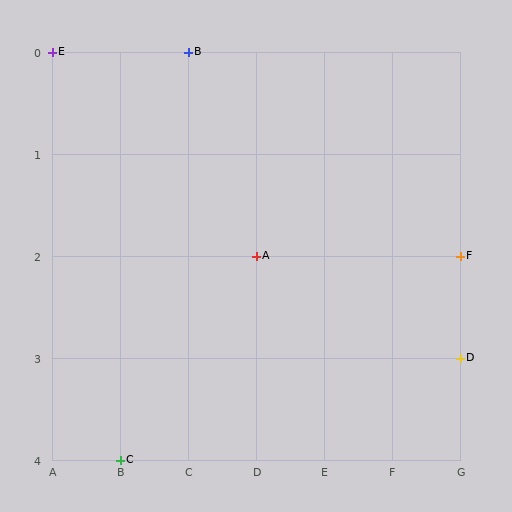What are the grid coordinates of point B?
Point B is at grid coordinates (C, 0).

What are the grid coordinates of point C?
Point C is at grid coordinates (B, 4).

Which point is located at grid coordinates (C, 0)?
Point B is at (C, 0).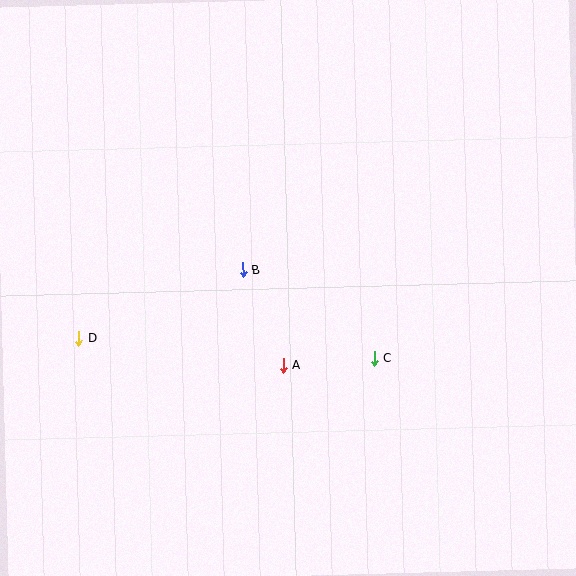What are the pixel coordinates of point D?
Point D is at (79, 338).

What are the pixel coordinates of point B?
Point B is at (243, 270).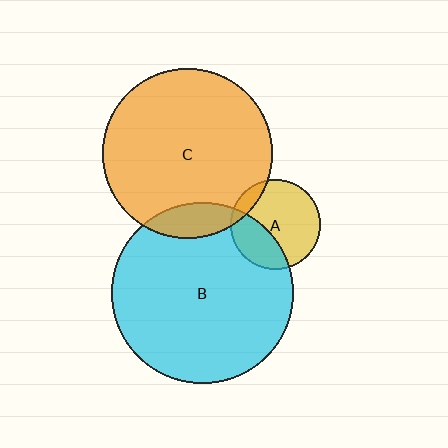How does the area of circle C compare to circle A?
Approximately 3.6 times.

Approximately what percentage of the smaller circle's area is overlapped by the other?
Approximately 10%.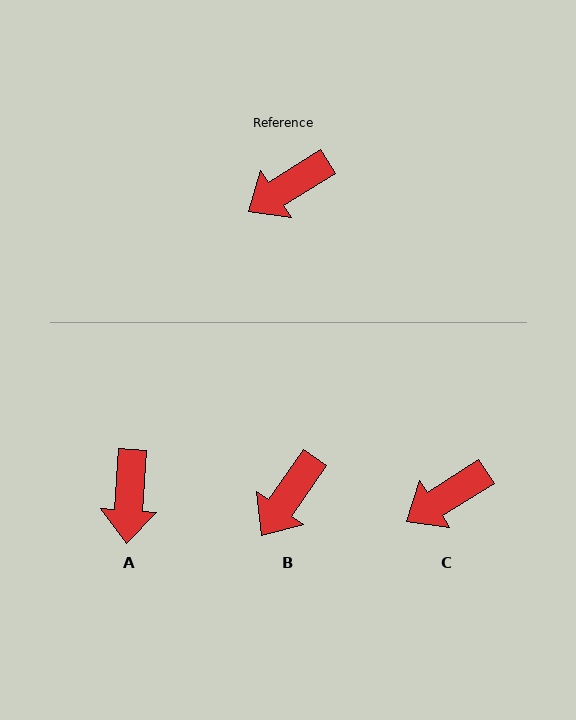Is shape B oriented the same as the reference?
No, it is off by about 23 degrees.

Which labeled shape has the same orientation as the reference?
C.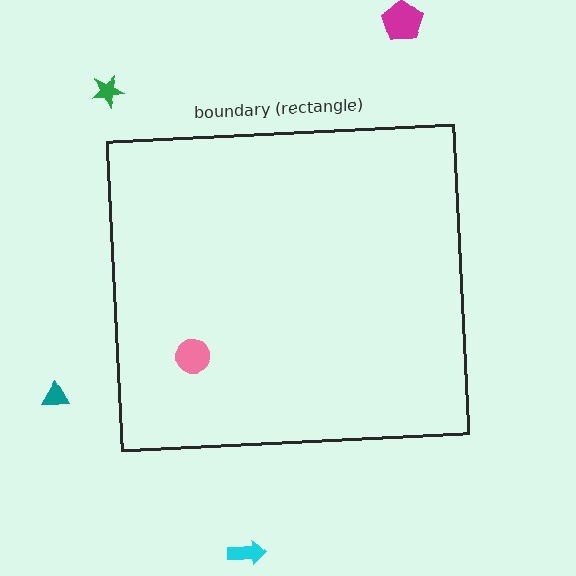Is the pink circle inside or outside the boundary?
Inside.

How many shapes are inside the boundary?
1 inside, 4 outside.